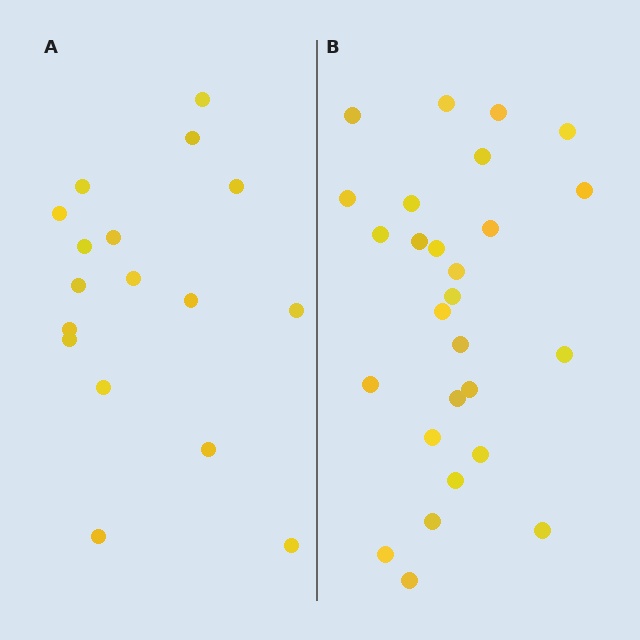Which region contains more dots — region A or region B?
Region B (the right region) has more dots.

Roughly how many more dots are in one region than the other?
Region B has roughly 10 or so more dots than region A.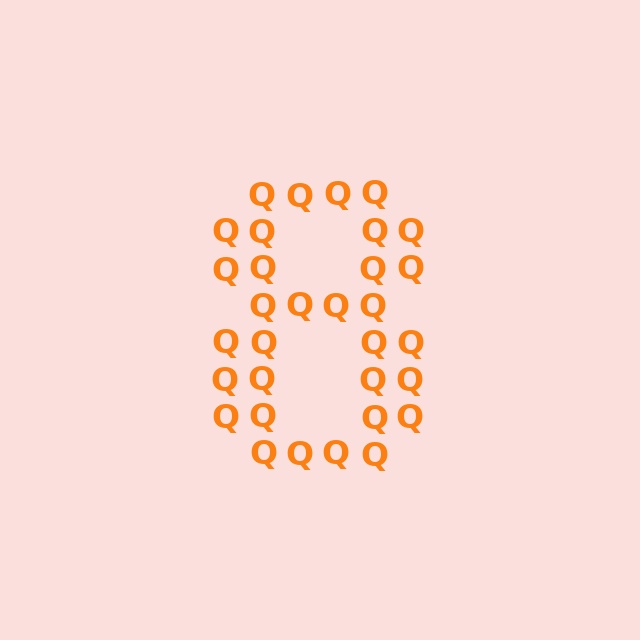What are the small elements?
The small elements are letter Q's.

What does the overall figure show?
The overall figure shows the digit 8.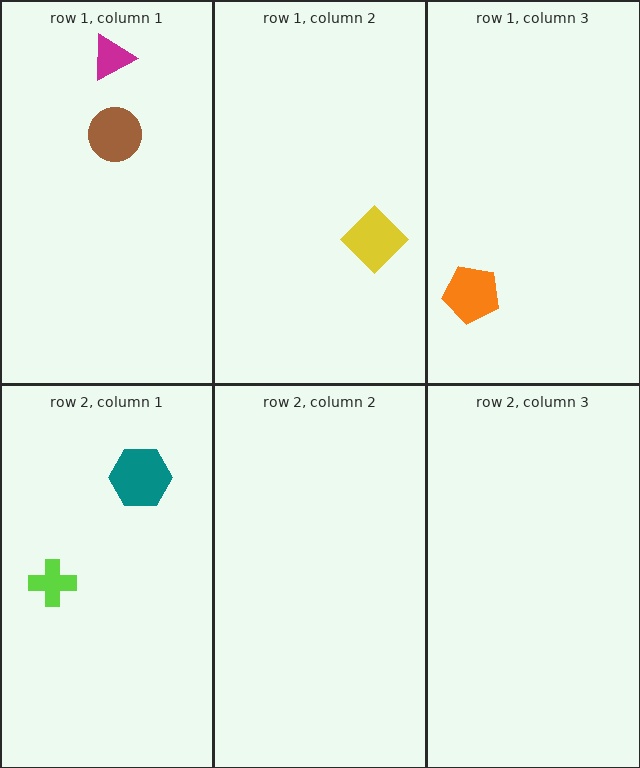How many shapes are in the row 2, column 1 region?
2.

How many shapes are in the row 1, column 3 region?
1.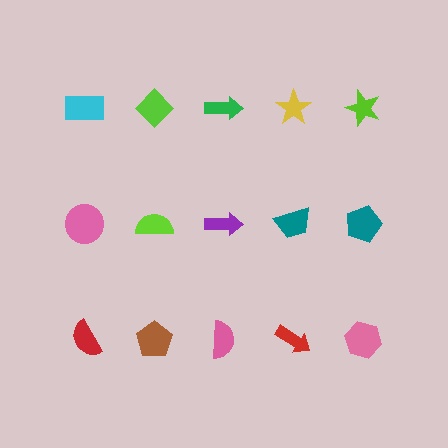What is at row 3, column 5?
A pink hexagon.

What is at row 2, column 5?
A teal pentagon.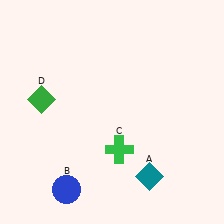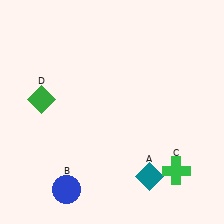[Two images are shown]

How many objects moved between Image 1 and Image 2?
1 object moved between the two images.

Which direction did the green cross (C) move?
The green cross (C) moved right.